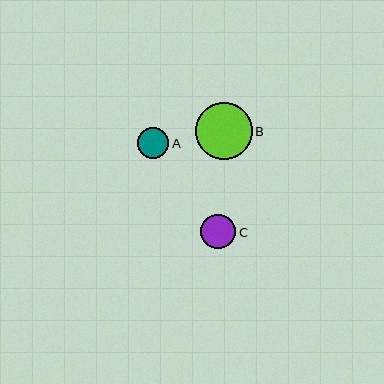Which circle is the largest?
Circle B is the largest with a size of approximately 57 pixels.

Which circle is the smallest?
Circle A is the smallest with a size of approximately 31 pixels.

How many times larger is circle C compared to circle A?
Circle C is approximately 1.1 times the size of circle A.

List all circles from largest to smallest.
From largest to smallest: B, C, A.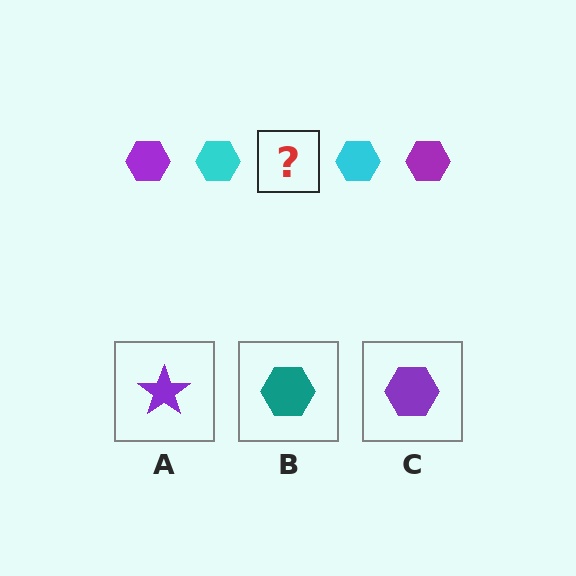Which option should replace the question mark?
Option C.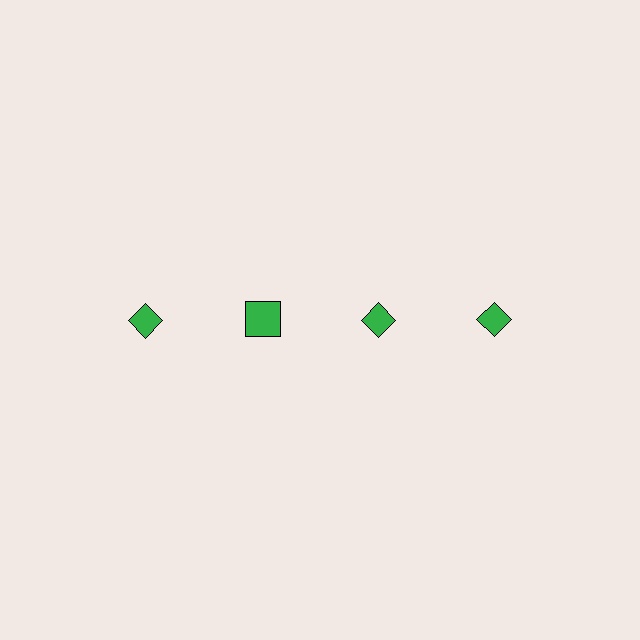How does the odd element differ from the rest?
It has a different shape: square instead of diamond.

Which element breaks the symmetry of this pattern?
The green square in the top row, second from left column breaks the symmetry. All other shapes are green diamonds.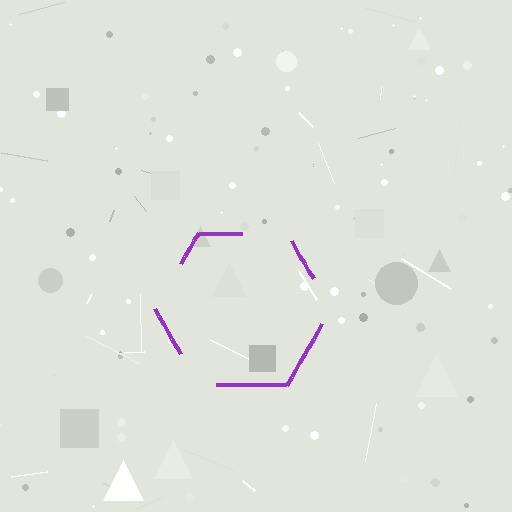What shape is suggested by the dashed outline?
The dashed outline suggests a hexagon.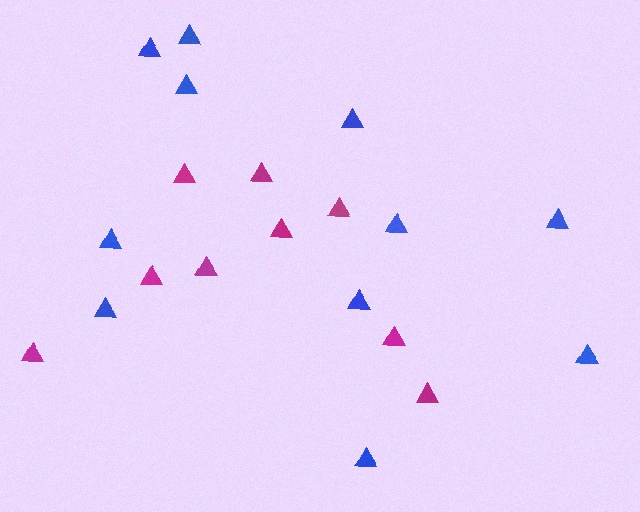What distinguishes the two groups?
There are 2 groups: one group of blue triangles (11) and one group of magenta triangles (9).